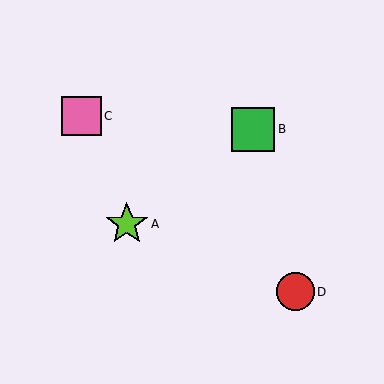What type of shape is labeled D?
Shape D is a red circle.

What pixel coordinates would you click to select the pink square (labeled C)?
Click at (81, 116) to select the pink square C.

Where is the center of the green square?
The center of the green square is at (253, 129).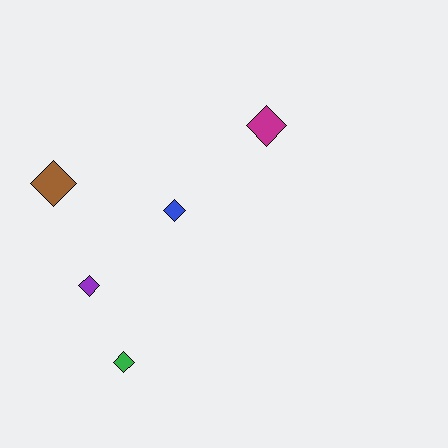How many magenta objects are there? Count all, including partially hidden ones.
There is 1 magenta object.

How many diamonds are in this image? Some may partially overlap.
There are 5 diamonds.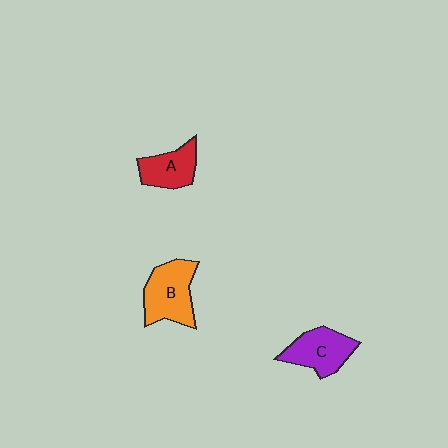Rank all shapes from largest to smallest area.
From largest to smallest: B (orange), C (purple), A (red).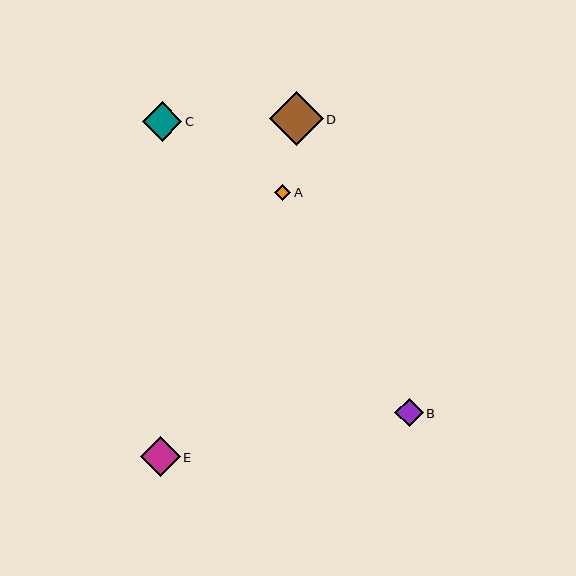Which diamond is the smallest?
Diamond A is the smallest with a size of approximately 16 pixels.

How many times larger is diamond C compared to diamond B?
Diamond C is approximately 1.4 times the size of diamond B.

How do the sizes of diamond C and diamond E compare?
Diamond C and diamond E are approximately the same size.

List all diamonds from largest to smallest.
From largest to smallest: D, C, E, B, A.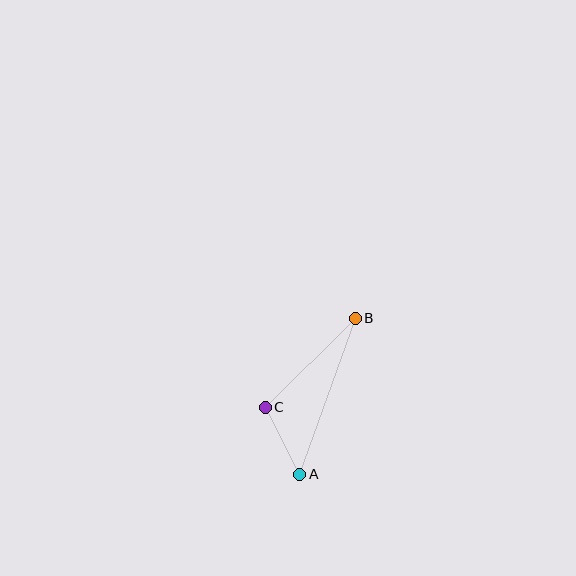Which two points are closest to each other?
Points A and C are closest to each other.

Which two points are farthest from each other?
Points A and B are farthest from each other.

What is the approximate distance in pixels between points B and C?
The distance between B and C is approximately 127 pixels.